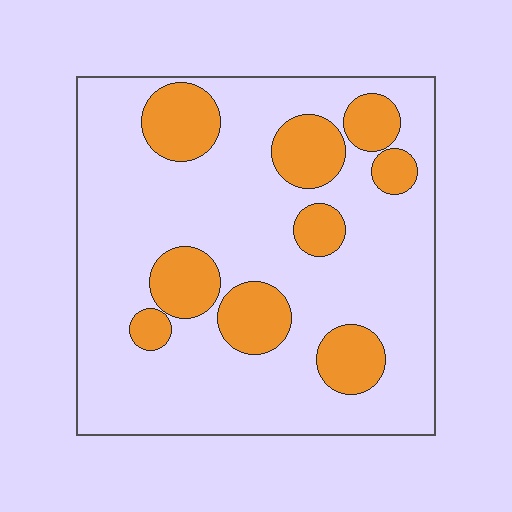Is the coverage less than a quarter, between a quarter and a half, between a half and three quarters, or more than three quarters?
Less than a quarter.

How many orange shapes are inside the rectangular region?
9.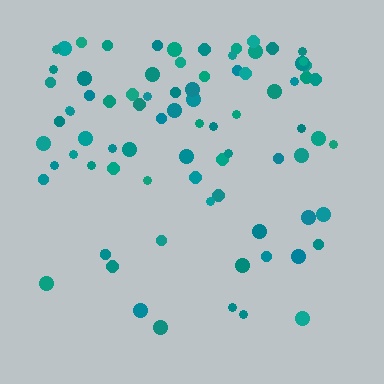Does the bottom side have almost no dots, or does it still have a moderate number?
Still a moderate number, just noticeably fewer than the top.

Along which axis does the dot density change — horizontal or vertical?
Vertical.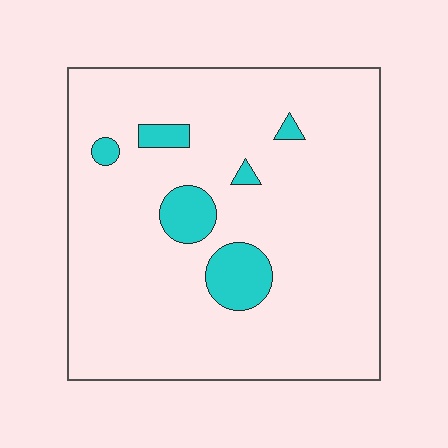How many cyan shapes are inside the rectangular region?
6.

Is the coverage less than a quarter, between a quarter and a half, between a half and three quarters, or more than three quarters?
Less than a quarter.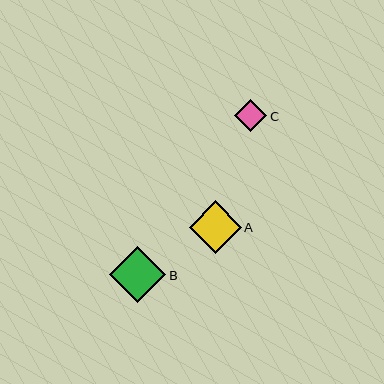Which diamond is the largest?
Diamond B is the largest with a size of approximately 56 pixels.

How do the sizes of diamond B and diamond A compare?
Diamond B and diamond A are approximately the same size.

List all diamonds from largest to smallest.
From largest to smallest: B, A, C.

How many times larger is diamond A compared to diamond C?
Diamond A is approximately 1.6 times the size of diamond C.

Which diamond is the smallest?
Diamond C is the smallest with a size of approximately 32 pixels.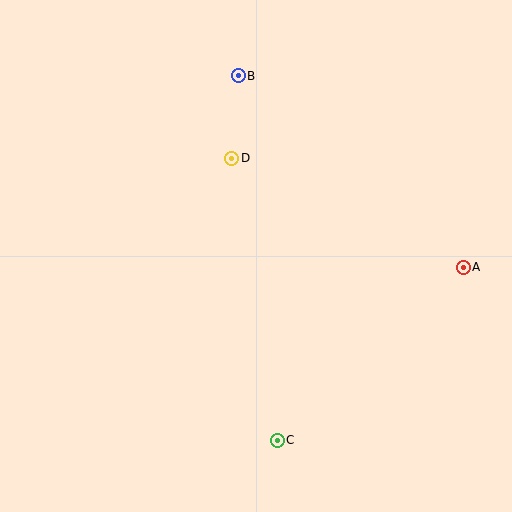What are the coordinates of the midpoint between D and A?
The midpoint between D and A is at (348, 213).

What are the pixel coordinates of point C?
Point C is at (277, 440).